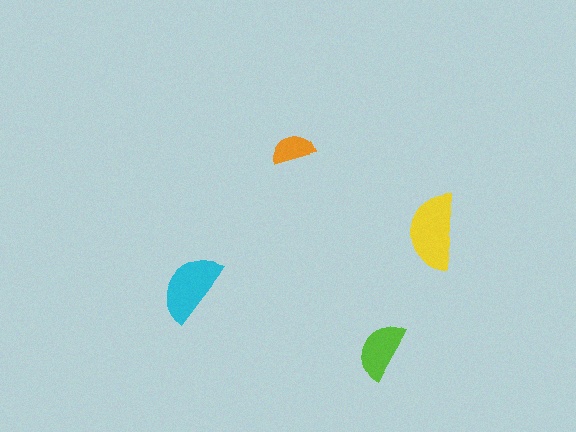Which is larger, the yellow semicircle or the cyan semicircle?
The yellow one.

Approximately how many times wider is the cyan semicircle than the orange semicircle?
About 1.5 times wider.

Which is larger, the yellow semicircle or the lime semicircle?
The yellow one.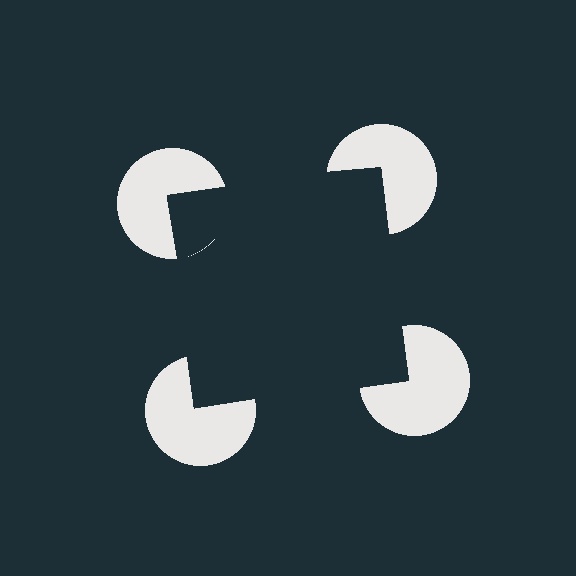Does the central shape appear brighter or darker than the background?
It typically appears slightly darker than the background, even though no actual brightness change is drawn.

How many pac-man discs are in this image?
There are 4 — one at each vertex of the illusory square.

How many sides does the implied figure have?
4 sides.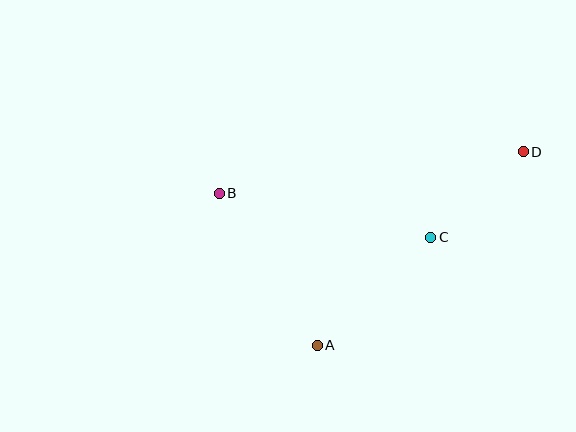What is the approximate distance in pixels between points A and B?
The distance between A and B is approximately 181 pixels.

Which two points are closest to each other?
Points C and D are closest to each other.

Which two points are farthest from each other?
Points B and D are farthest from each other.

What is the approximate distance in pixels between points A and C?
The distance between A and C is approximately 157 pixels.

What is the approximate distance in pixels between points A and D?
The distance between A and D is approximately 283 pixels.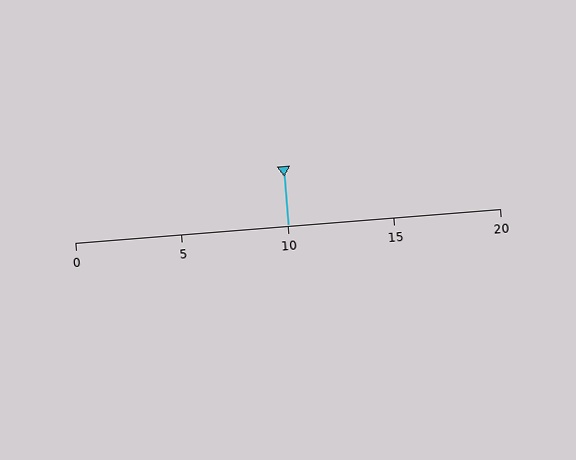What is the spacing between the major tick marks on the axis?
The major ticks are spaced 5 apart.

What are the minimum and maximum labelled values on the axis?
The axis runs from 0 to 20.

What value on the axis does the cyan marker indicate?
The marker indicates approximately 10.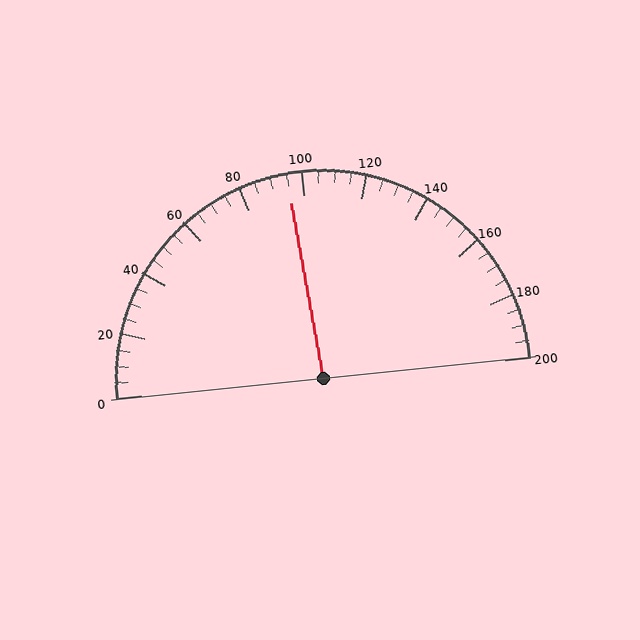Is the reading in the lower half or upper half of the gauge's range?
The reading is in the lower half of the range (0 to 200).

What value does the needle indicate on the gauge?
The needle indicates approximately 95.